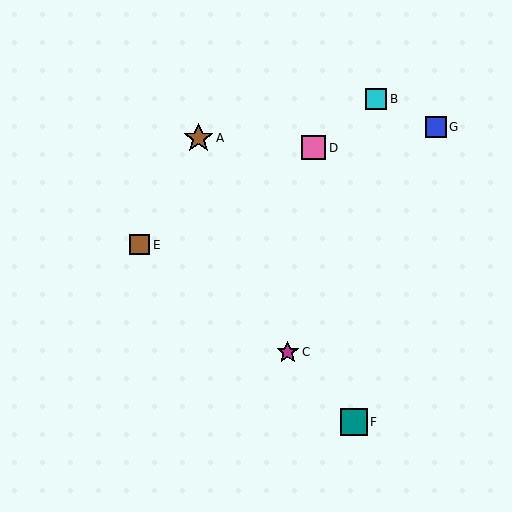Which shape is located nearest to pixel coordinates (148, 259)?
The brown square (labeled E) at (139, 245) is nearest to that location.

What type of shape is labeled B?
Shape B is a cyan square.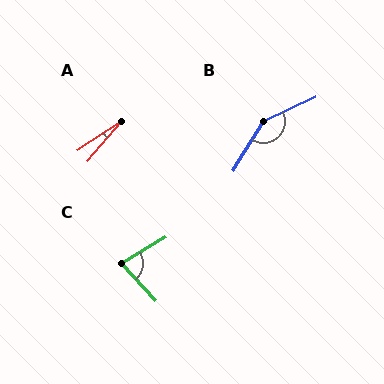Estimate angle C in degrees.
Approximately 78 degrees.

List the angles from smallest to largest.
A (15°), C (78°), B (147°).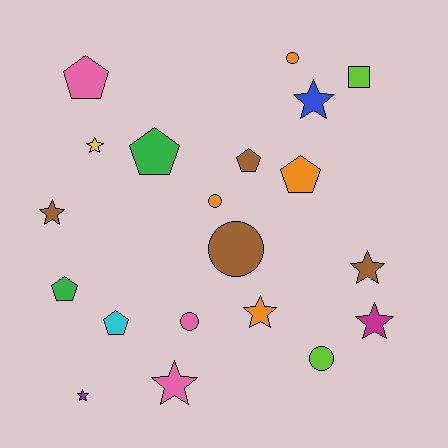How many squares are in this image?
There is 1 square.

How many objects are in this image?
There are 20 objects.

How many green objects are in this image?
There are 2 green objects.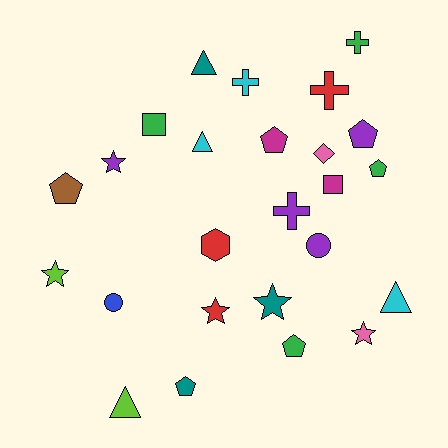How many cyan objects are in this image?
There are 3 cyan objects.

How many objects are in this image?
There are 25 objects.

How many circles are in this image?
There are 2 circles.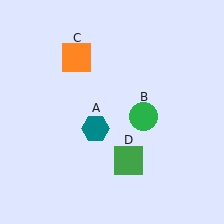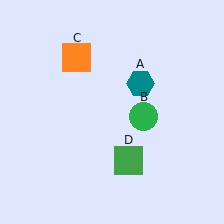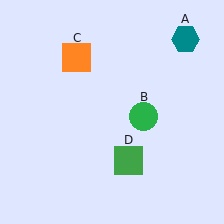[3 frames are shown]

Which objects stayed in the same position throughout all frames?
Green circle (object B) and orange square (object C) and green square (object D) remained stationary.